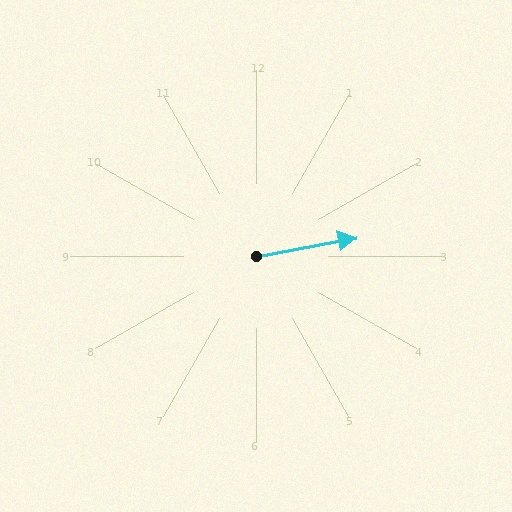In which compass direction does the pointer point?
East.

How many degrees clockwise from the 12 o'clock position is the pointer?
Approximately 79 degrees.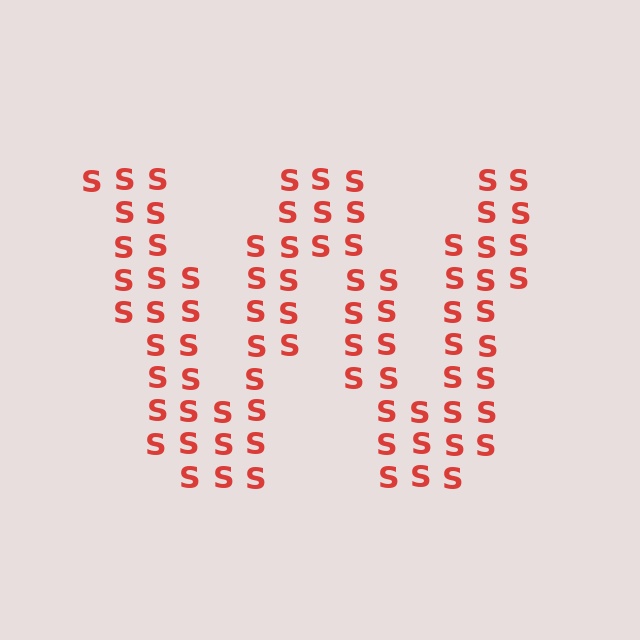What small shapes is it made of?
It is made of small letter S's.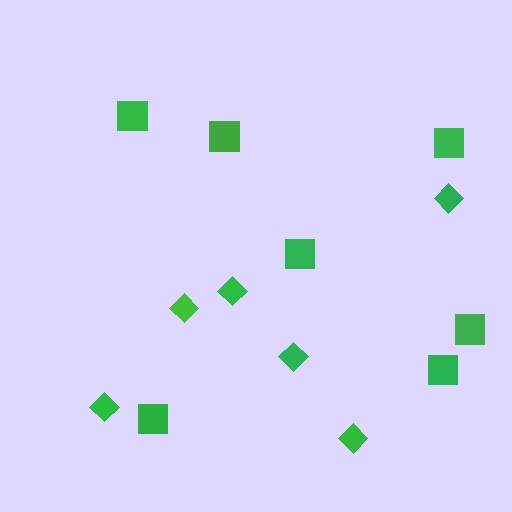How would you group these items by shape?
There are 2 groups: one group of diamonds (6) and one group of squares (7).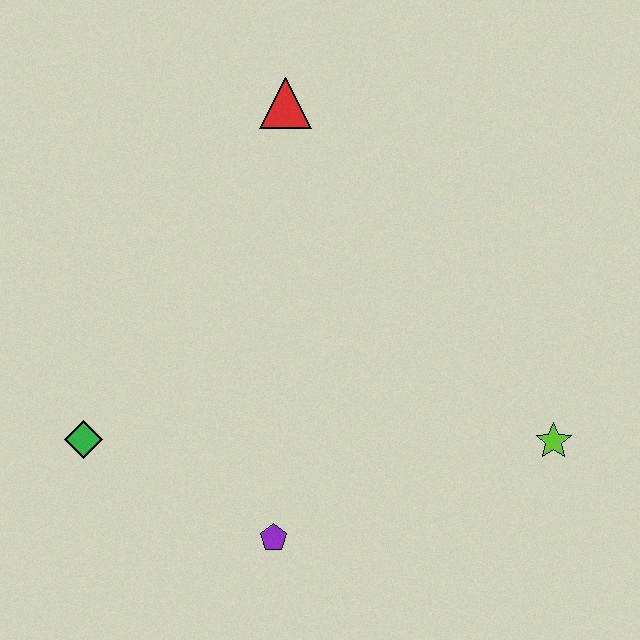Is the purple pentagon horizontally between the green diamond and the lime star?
Yes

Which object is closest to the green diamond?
The purple pentagon is closest to the green diamond.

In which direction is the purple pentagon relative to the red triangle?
The purple pentagon is below the red triangle.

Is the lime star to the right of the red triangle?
Yes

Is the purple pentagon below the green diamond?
Yes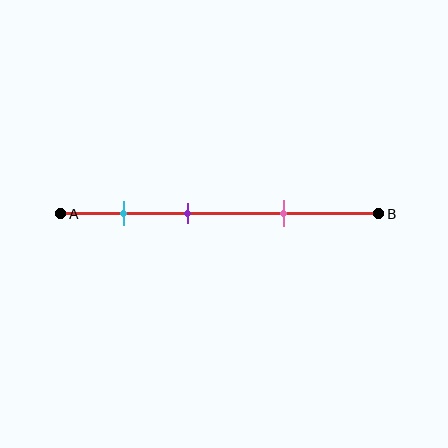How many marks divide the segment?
There are 3 marks dividing the segment.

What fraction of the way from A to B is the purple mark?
The purple mark is approximately 40% (0.4) of the way from A to B.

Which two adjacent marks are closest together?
The cyan and purple marks are the closest adjacent pair.